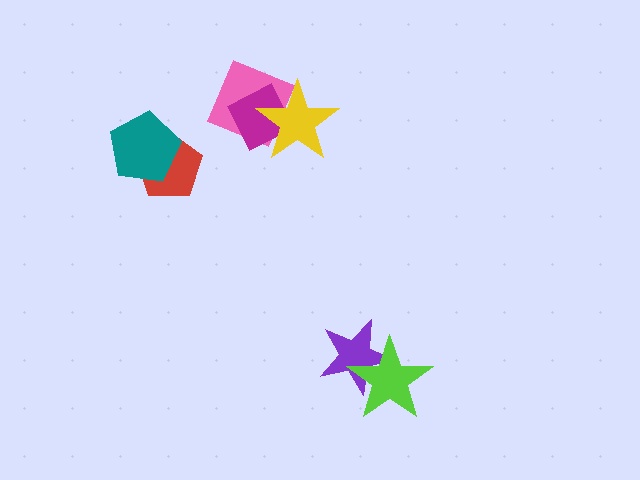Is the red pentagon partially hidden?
Yes, it is partially covered by another shape.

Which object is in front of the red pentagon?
The teal pentagon is in front of the red pentagon.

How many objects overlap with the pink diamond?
2 objects overlap with the pink diamond.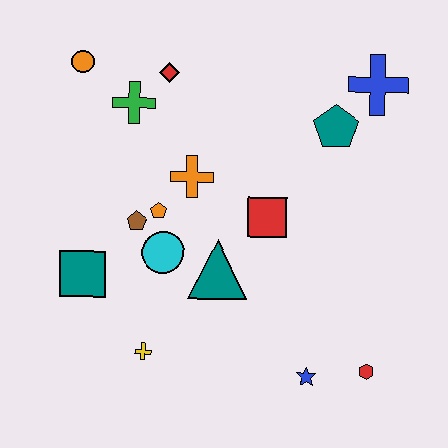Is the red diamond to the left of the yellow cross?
No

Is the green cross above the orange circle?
No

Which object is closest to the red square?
The teal triangle is closest to the red square.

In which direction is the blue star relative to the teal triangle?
The blue star is below the teal triangle.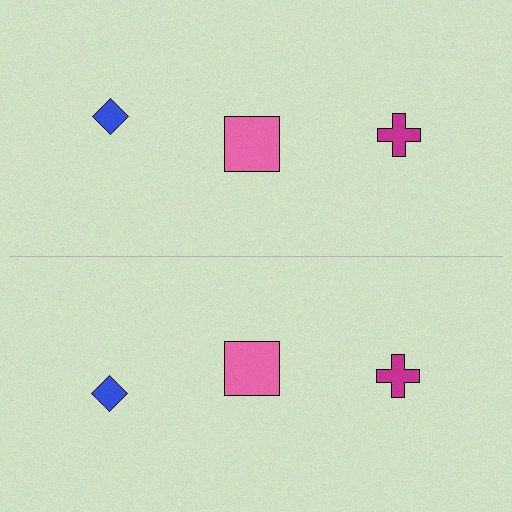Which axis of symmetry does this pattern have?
The pattern has a horizontal axis of symmetry running through the center of the image.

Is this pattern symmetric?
Yes, this pattern has bilateral (reflection) symmetry.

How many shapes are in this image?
There are 6 shapes in this image.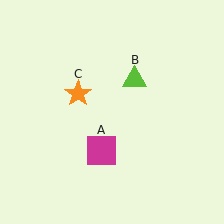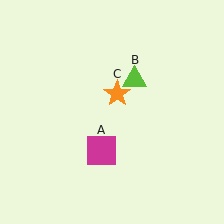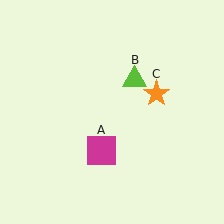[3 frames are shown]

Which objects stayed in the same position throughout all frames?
Magenta square (object A) and lime triangle (object B) remained stationary.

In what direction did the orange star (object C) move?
The orange star (object C) moved right.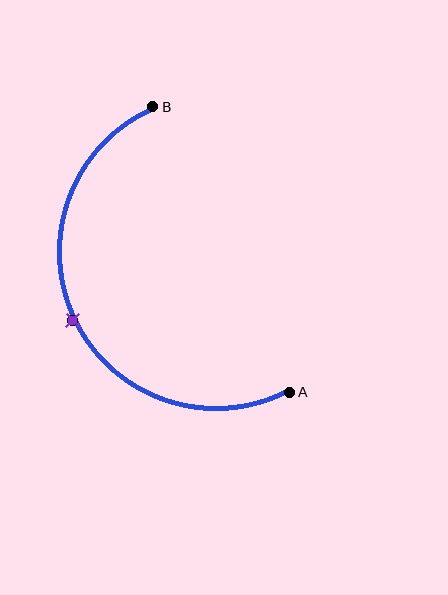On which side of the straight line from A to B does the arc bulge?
The arc bulges to the left of the straight line connecting A and B.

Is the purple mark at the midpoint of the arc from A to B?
Yes. The purple mark lies on the arc at equal arc-length from both A and B — it is the arc midpoint.